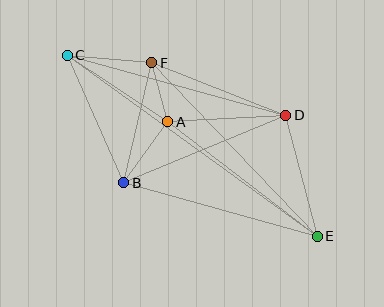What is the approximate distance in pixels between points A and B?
The distance between A and B is approximately 75 pixels.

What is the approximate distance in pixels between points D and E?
The distance between D and E is approximately 125 pixels.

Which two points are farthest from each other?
Points C and E are farthest from each other.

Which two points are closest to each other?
Points A and F are closest to each other.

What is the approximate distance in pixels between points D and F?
The distance between D and F is approximately 144 pixels.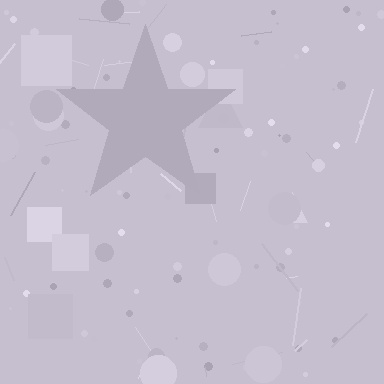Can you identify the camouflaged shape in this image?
The camouflaged shape is a star.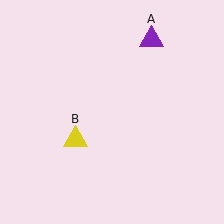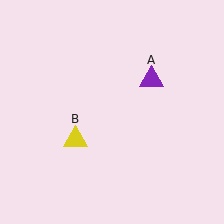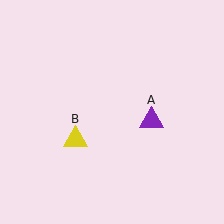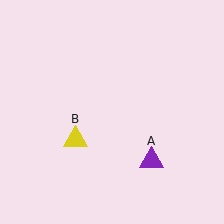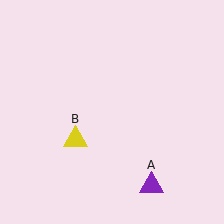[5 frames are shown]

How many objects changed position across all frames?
1 object changed position: purple triangle (object A).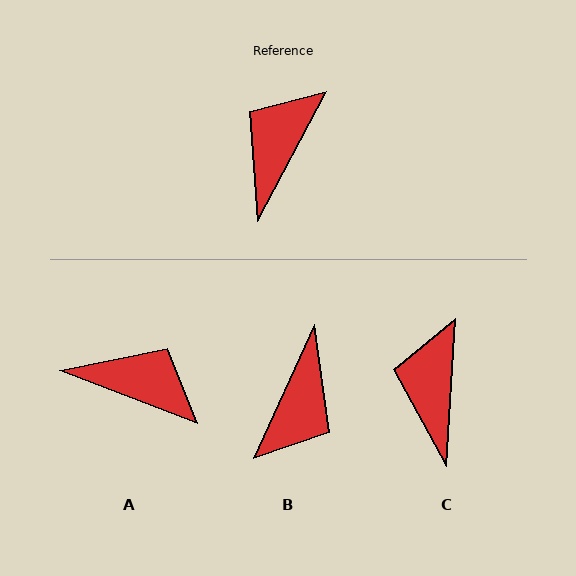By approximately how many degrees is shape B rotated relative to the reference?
Approximately 176 degrees clockwise.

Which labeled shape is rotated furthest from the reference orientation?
B, about 176 degrees away.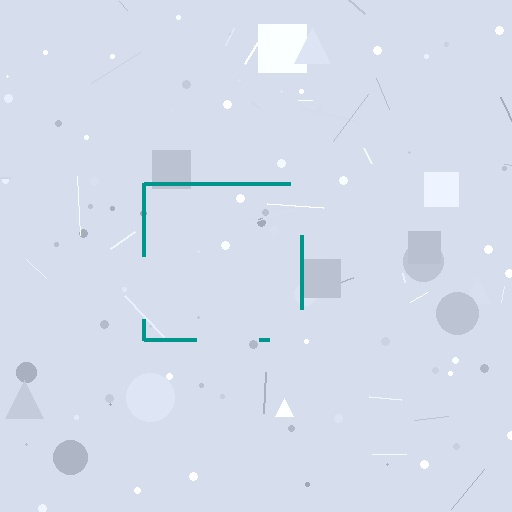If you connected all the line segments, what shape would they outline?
They would outline a square.